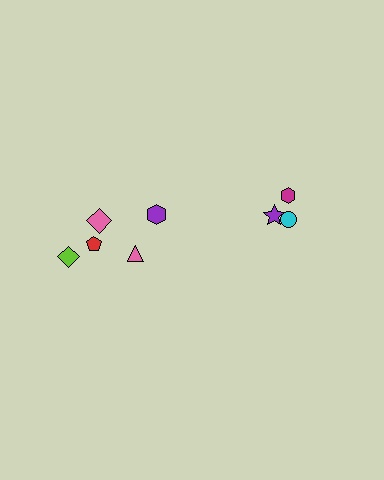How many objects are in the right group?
There are 3 objects.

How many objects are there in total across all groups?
There are 8 objects.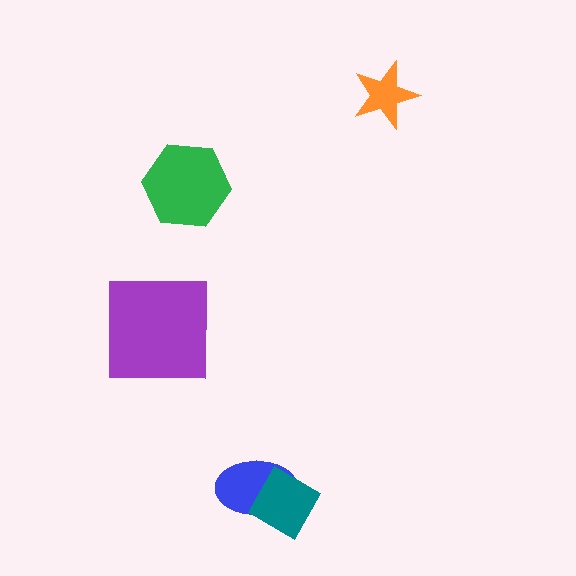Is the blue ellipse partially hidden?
Yes, it is partially covered by another shape.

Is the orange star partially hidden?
No, no other shape covers it.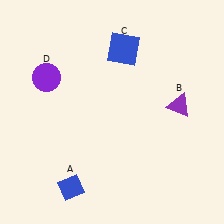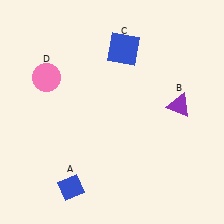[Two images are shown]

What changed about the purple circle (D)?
In Image 1, D is purple. In Image 2, it changed to pink.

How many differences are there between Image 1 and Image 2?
There is 1 difference between the two images.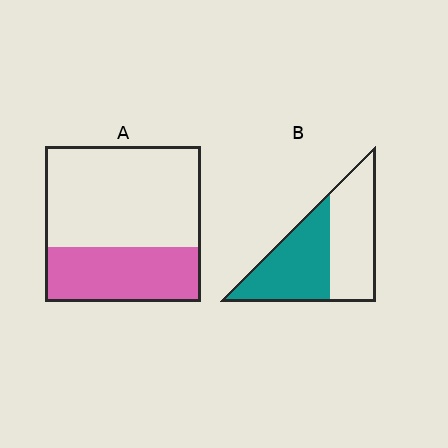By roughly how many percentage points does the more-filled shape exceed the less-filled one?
By roughly 15 percentage points (B over A).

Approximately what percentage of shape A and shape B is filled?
A is approximately 35% and B is approximately 50%.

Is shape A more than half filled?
No.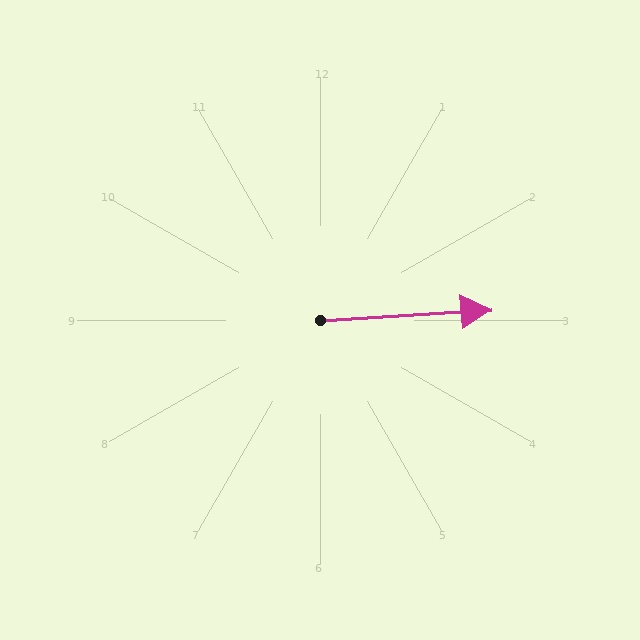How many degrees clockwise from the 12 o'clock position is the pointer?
Approximately 87 degrees.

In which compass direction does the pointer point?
East.